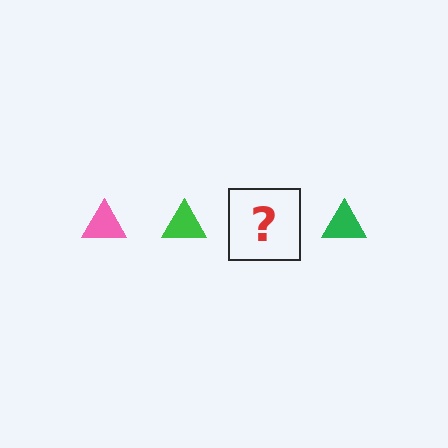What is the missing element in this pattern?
The missing element is a pink triangle.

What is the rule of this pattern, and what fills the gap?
The rule is that the pattern cycles through pink, green triangles. The gap should be filled with a pink triangle.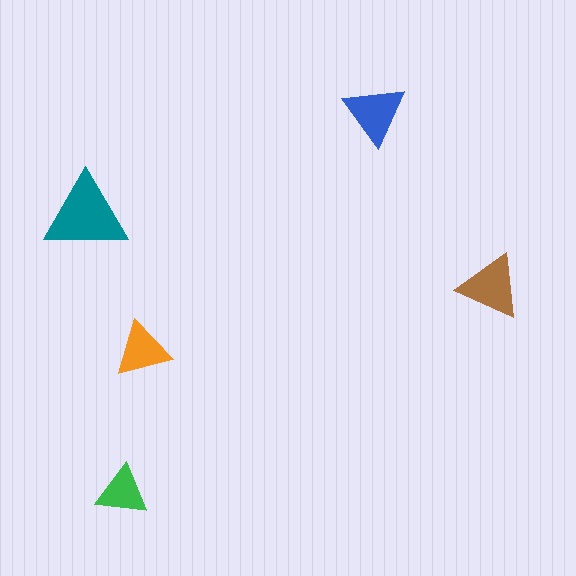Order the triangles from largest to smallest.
the teal one, the brown one, the blue one, the orange one, the green one.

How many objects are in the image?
There are 5 objects in the image.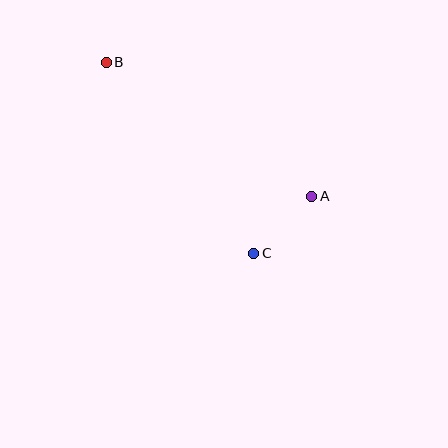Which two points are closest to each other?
Points A and C are closest to each other.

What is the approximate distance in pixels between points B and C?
The distance between B and C is approximately 241 pixels.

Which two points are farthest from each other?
Points A and B are farthest from each other.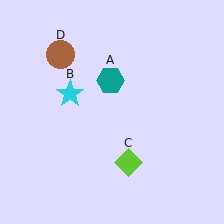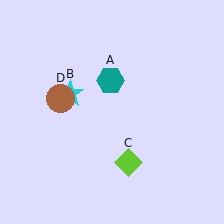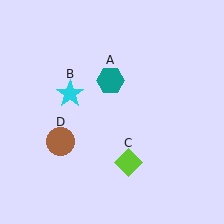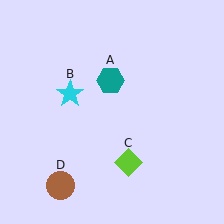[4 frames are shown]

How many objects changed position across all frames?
1 object changed position: brown circle (object D).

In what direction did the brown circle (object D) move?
The brown circle (object D) moved down.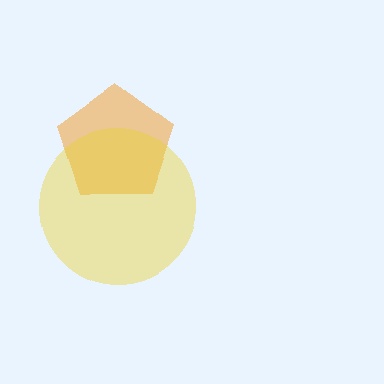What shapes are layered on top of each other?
The layered shapes are: an orange pentagon, a yellow circle.